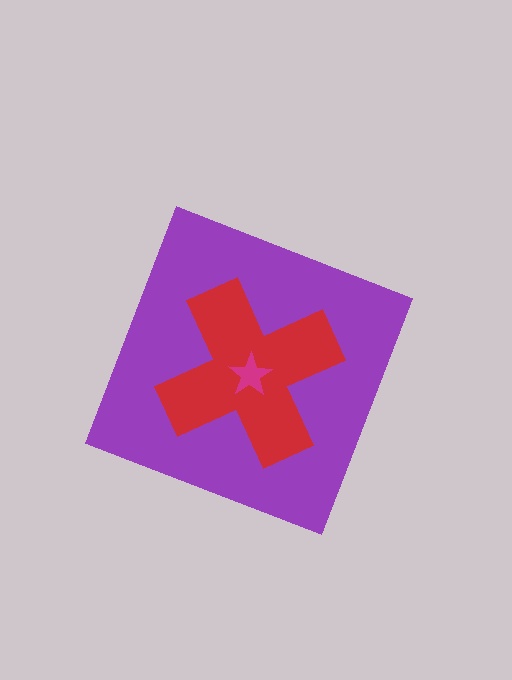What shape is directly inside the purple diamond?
The red cross.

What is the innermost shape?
The magenta star.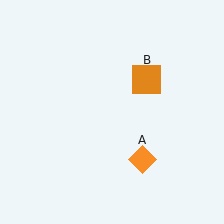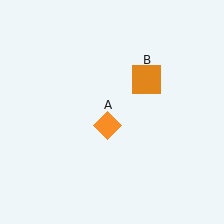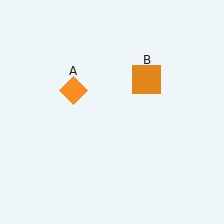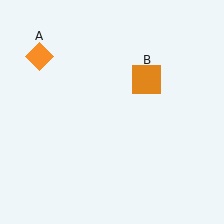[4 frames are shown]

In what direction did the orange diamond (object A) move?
The orange diamond (object A) moved up and to the left.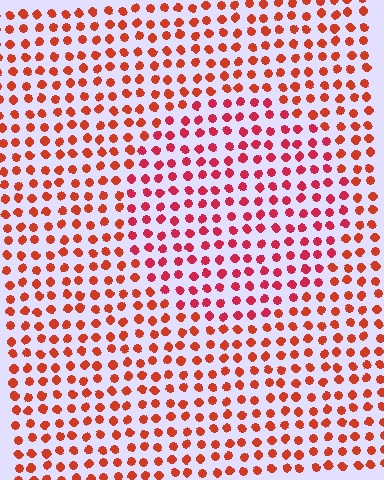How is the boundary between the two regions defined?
The boundary is defined purely by a slight shift in hue (about 22 degrees). Spacing, size, and orientation are identical on both sides.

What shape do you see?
I see a circle.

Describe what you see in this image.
The image is filled with small red elements in a uniform arrangement. A circle-shaped region is visible where the elements are tinted to a slightly different hue, forming a subtle color boundary.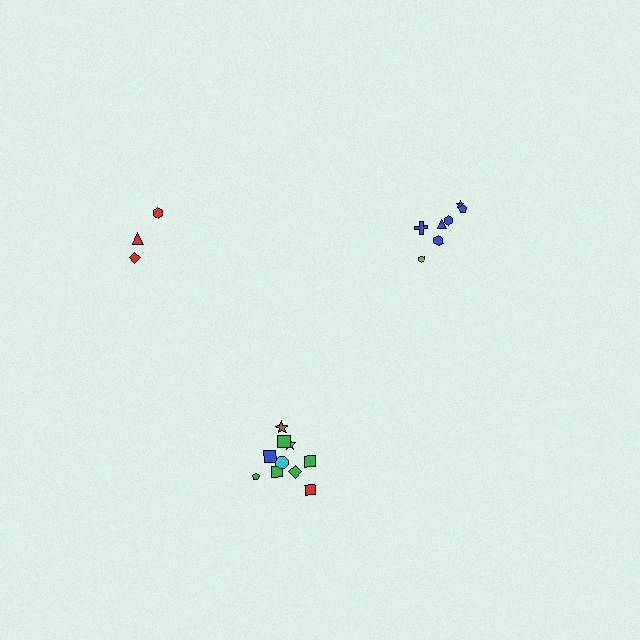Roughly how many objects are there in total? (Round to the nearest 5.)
Roughly 20 objects in total.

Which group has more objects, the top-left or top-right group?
The top-right group.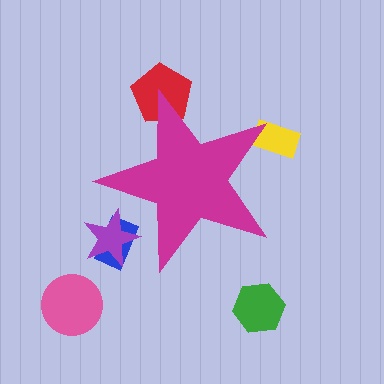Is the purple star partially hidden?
Yes, the purple star is partially hidden behind the magenta star.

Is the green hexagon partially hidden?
No, the green hexagon is fully visible.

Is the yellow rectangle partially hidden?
Yes, the yellow rectangle is partially hidden behind the magenta star.